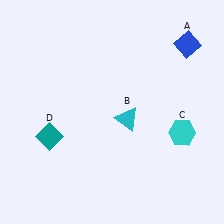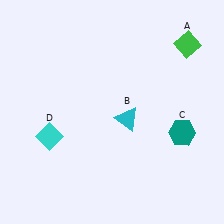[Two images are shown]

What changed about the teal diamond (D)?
In Image 1, D is teal. In Image 2, it changed to cyan.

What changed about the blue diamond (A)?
In Image 1, A is blue. In Image 2, it changed to green.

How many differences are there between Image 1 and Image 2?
There are 3 differences between the two images.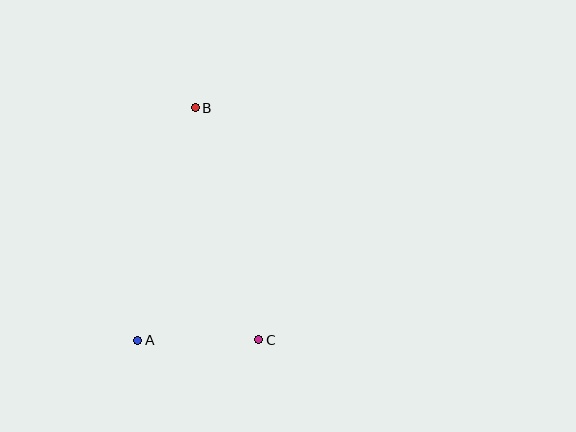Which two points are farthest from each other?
Points B and C are farthest from each other.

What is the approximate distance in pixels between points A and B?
The distance between A and B is approximately 239 pixels.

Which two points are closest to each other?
Points A and C are closest to each other.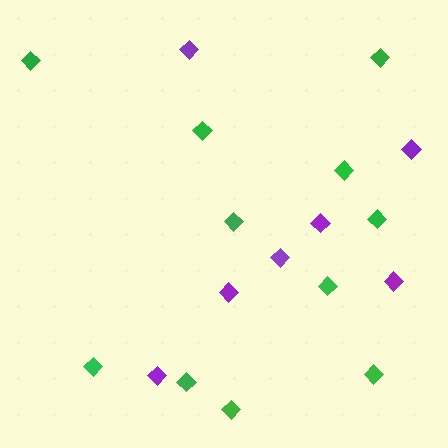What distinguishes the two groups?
There are 2 groups: one group of purple diamonds (7) and one group of green diamonds (11).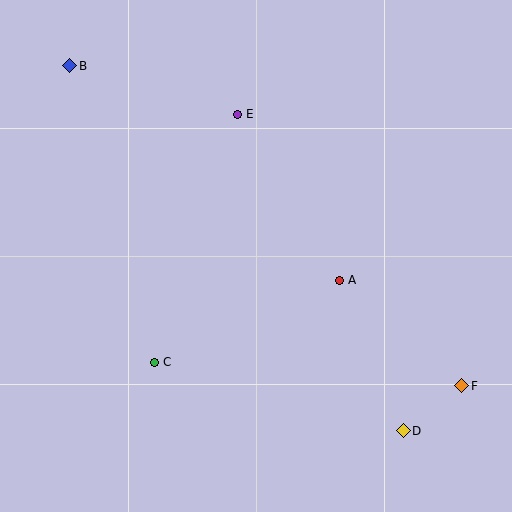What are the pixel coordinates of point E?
Point E is at (237, 114).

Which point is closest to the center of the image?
Point A at (339, 280) is closest to the center.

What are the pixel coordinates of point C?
Point C is at (154, 362).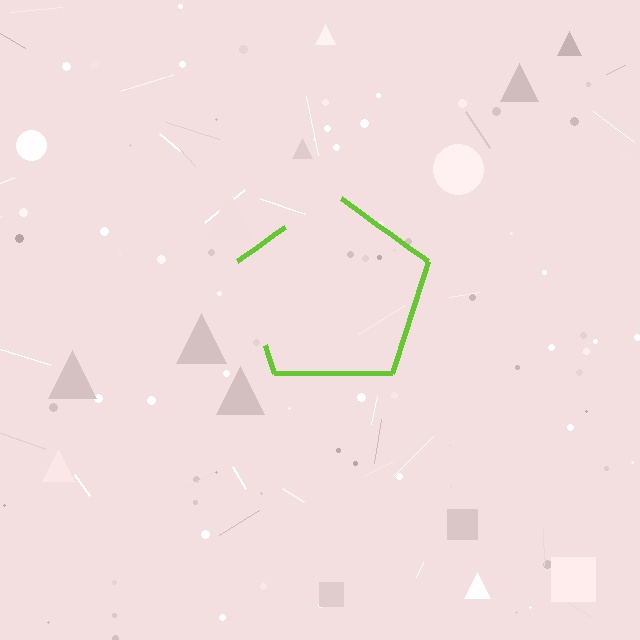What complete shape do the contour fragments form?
The contour fragments form a pentagon.